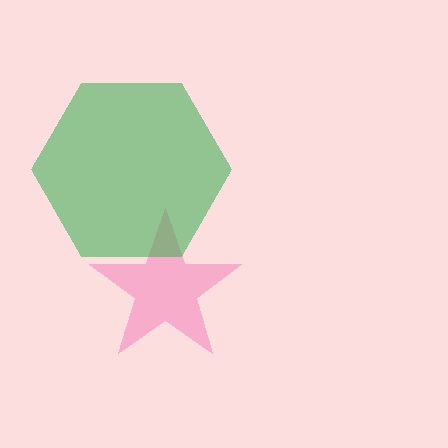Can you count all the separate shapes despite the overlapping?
Yes, there are 2 separate shapes.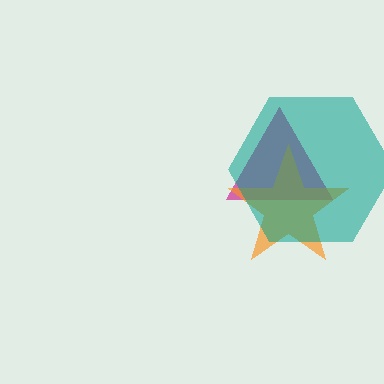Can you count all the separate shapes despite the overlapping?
Yes, there are 3 separate shapes.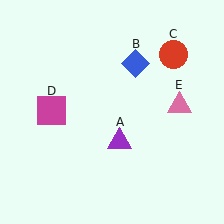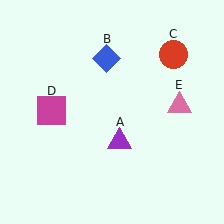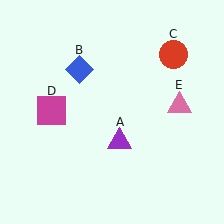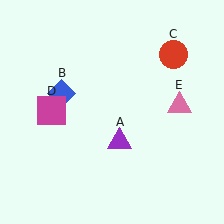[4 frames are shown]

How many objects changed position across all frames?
1 object changed position: blue diamond (object B).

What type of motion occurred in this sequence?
The blue diamond (object B) rotated counterclockwise around the center of the scene.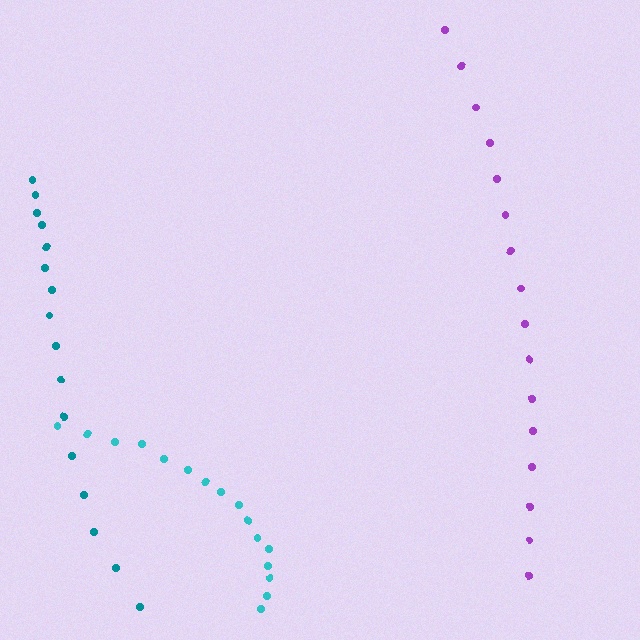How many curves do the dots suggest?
There are 3 distinct paths.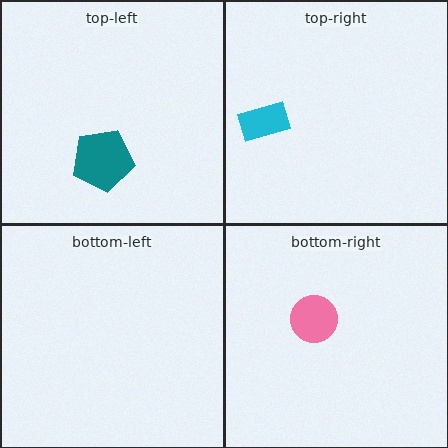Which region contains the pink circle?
The bottom-right region.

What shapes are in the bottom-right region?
The pink circle.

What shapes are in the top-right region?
The cyan rectangle.